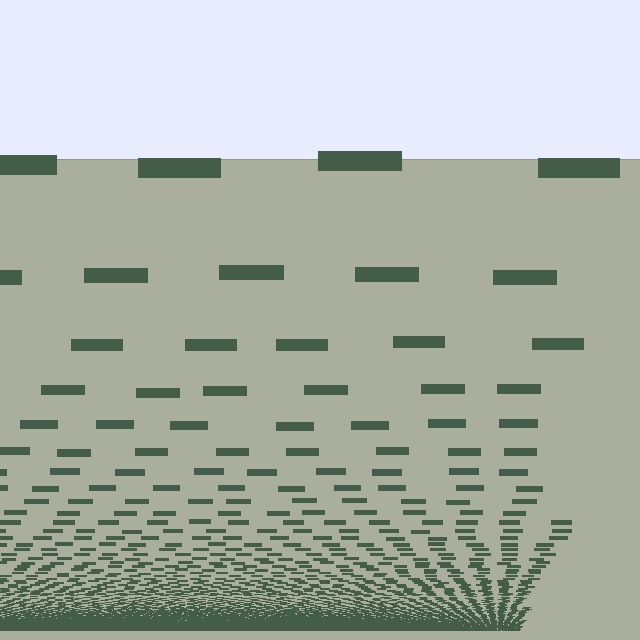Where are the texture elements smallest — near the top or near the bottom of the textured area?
Near the bottom.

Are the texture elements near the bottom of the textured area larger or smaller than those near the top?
Smaller. The gradient is inverted — elements near the bottom are smaller and denser.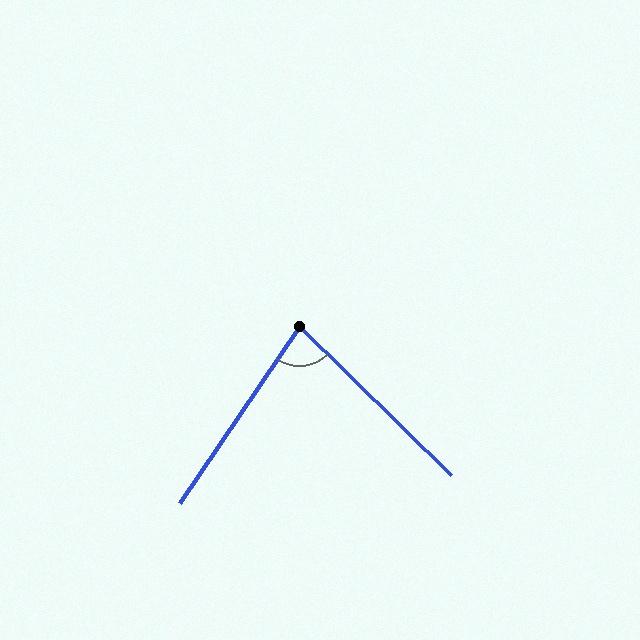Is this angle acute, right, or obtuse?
It is acute.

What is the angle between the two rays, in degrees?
Approximately 80 degrees.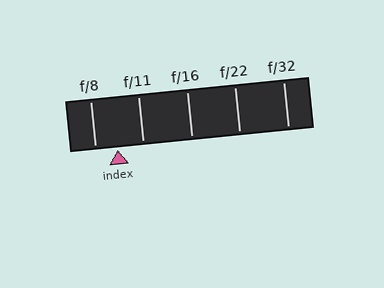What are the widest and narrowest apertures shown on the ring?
The widest aperture shown is f/8 and the narrowest is f/32.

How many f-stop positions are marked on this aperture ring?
There are 5 f-stop positions marked.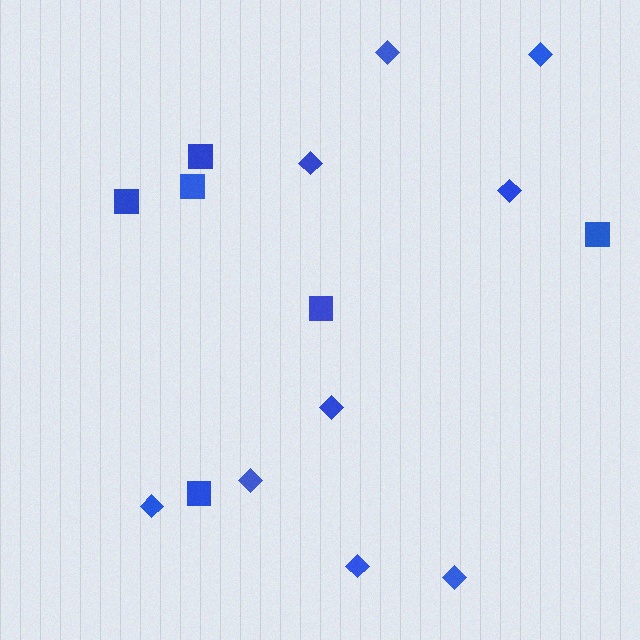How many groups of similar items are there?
There are 2 groups: one group of diamonds (9) and one group of squares (6).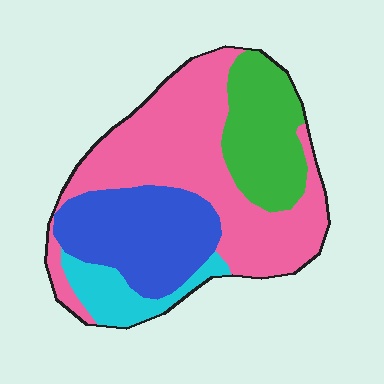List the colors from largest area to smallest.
From largest to smallest: pink, blue, green, cyan.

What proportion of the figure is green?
Green covers about 20% of the figure.